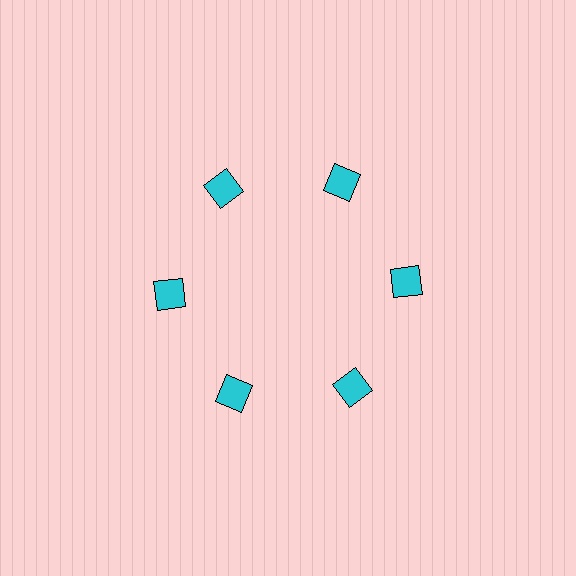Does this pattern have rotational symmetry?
Yes, this pattern has 6-fold rotational symmetry. It looks the same after rotating 60 degrees around the center.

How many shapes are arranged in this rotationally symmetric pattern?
There are 6 shapes, arranged in 6 groups of 1.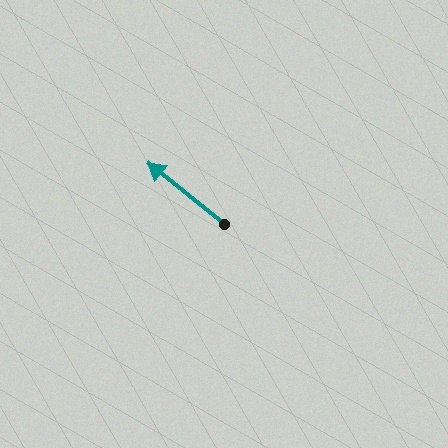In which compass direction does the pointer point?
Northwest.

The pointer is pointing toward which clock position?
Roughly 10 o'clock.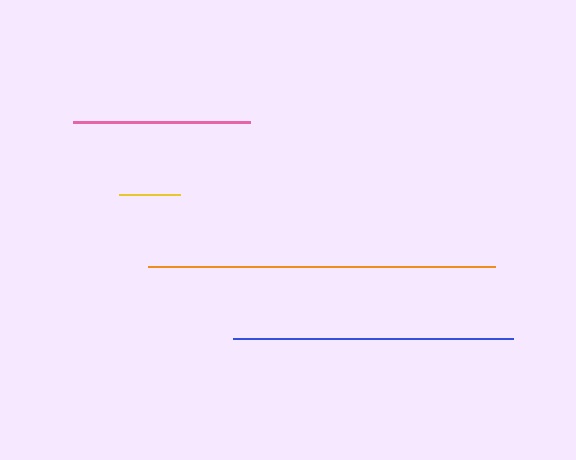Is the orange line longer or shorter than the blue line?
The orange line is longer than the blue line.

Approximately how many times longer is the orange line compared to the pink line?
The orange line is approximately 2.0 times the length of the pink line.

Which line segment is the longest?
The orange line is the longest at approximately 347 pixels.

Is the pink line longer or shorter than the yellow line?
The pink line is longer than the yellow line.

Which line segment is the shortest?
The yellow line is the shortest at approximately 61 pixels.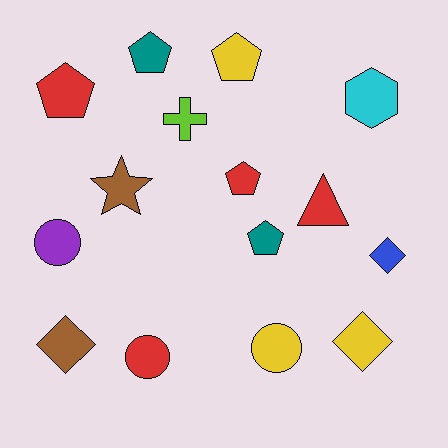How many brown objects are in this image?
There are 2 brown objects.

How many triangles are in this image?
There is 1 triangle.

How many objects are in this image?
There are 15 objects.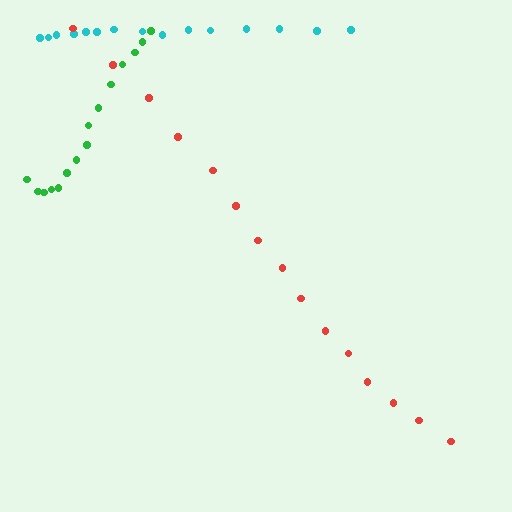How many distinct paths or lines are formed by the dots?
There are 3 distinct paths.